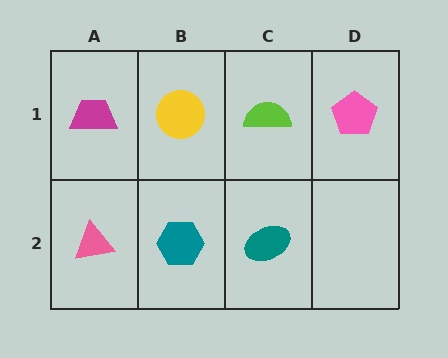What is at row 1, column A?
A magenta trapezoid.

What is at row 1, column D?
A pink pentagon.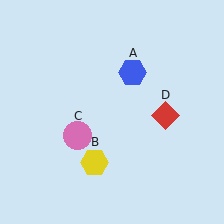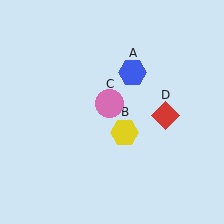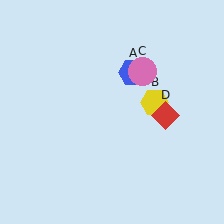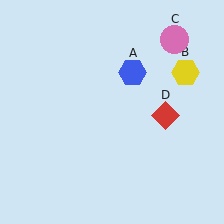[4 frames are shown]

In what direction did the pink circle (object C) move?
The pink circle (object C) moved up and to the right.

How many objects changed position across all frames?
2 objects changed position: yellow hexagon (object B), pink circle (object C).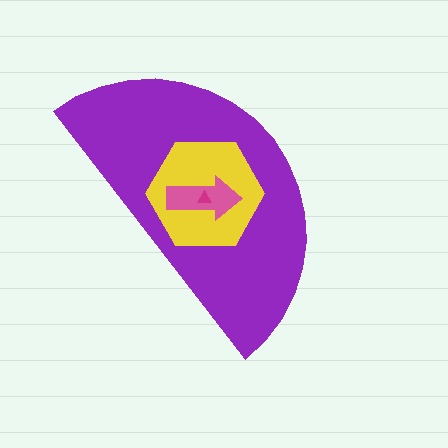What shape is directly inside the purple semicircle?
The yellow hexagon.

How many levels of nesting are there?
4.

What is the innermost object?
The magenta triangle.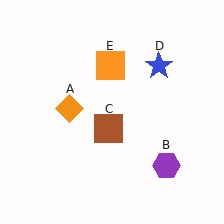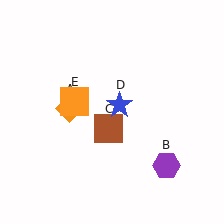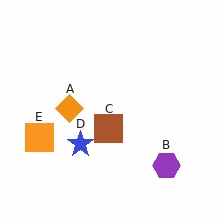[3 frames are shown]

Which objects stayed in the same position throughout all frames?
Orange diamond (object A) and purple hexagon (object B) and brown square (object C) remained stationary.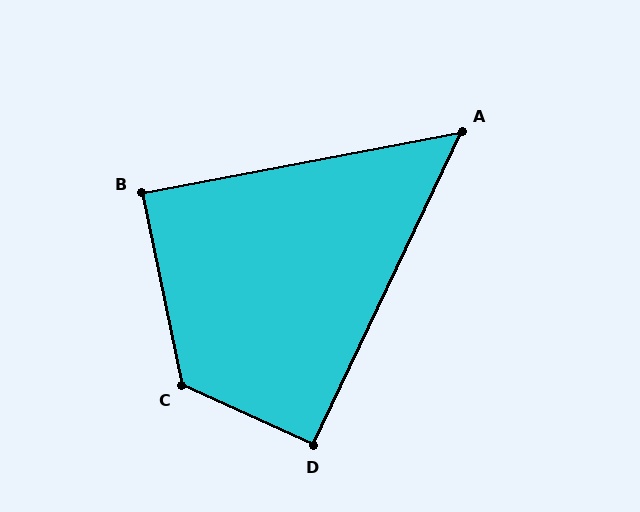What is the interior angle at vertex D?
Approximately 91 degrees (approximately right).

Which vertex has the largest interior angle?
C, at approximately 126 degrees.